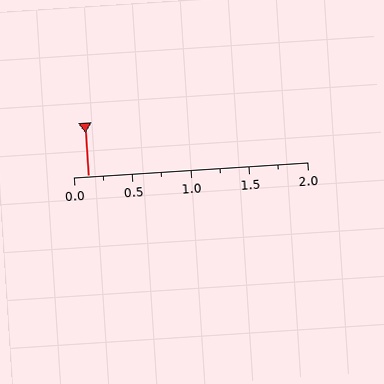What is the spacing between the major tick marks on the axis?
The major ticks are spaced 0.5 apart.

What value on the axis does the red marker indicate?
The marker indicates approximately 0.12.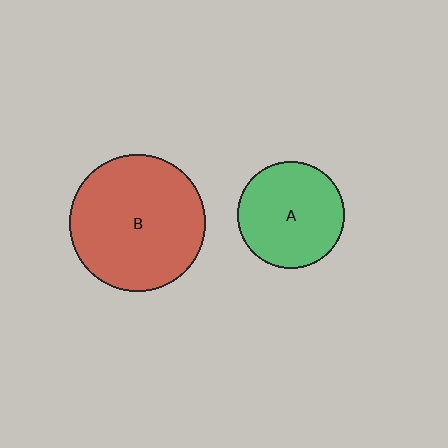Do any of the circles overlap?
No, none of the circles overlap.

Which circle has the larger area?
Circle B (red).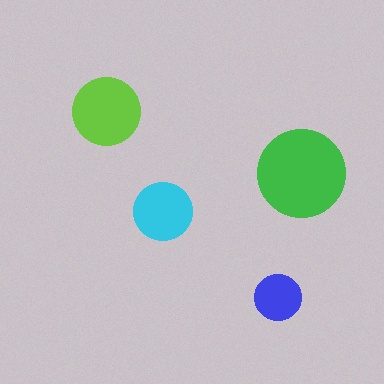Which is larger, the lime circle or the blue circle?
The lime one.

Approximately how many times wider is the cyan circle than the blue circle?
About 1.5 times wider.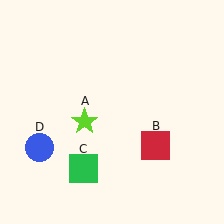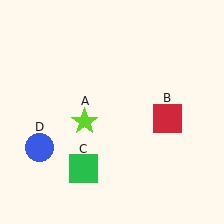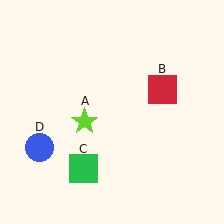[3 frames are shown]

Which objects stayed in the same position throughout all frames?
Lime star (object A) and green square (object C) and blue circle (object D) remained stationary.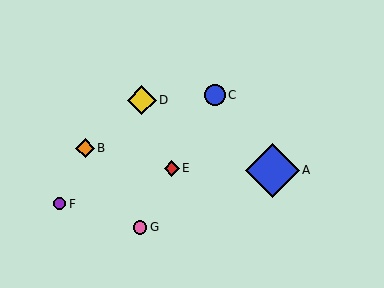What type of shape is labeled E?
Shape E is a red diamond.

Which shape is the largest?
The blue diamond (labeled A) is the largest.